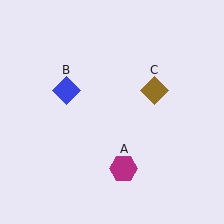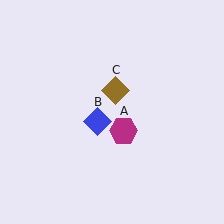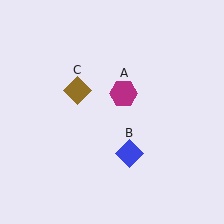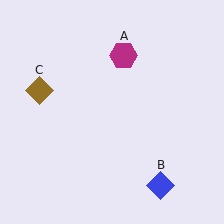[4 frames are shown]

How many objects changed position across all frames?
3 objects changed position: magenta hexagon (object A), blue diamond (object B), brown diamond (object C).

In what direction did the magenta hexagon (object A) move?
The magenta hexagon (object A) moved up.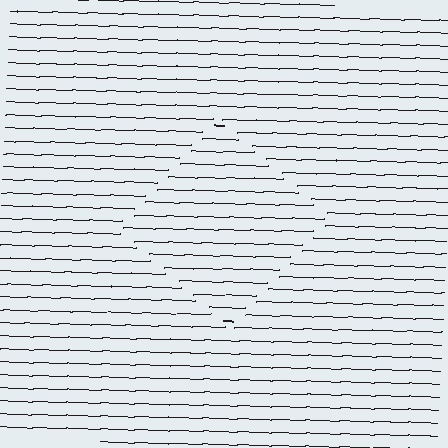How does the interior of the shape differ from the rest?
The interior of the shape contains the same grating, shifted by half a period — the contour is defined by the phase discontinuity where line-ends from the inner and outer gratings abut.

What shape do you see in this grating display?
An illusory square. The interior of the shape contains the same grating, shifted by half a period — the contour is defined by the phase discontinuity where line-ends from the inner and outer gratings abut.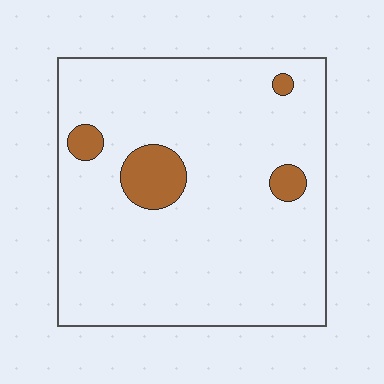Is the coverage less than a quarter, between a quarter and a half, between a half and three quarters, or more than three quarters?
Less than a quarter.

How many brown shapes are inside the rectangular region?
4.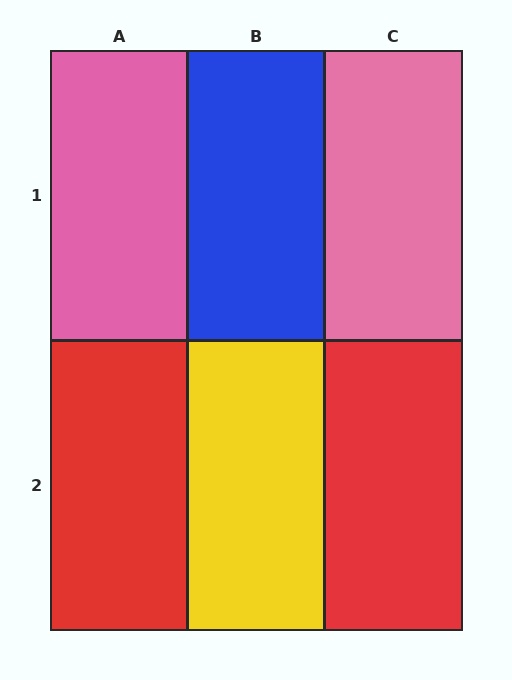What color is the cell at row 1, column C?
Pink.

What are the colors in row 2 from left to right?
Red, yellow, red.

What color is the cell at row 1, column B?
Blue.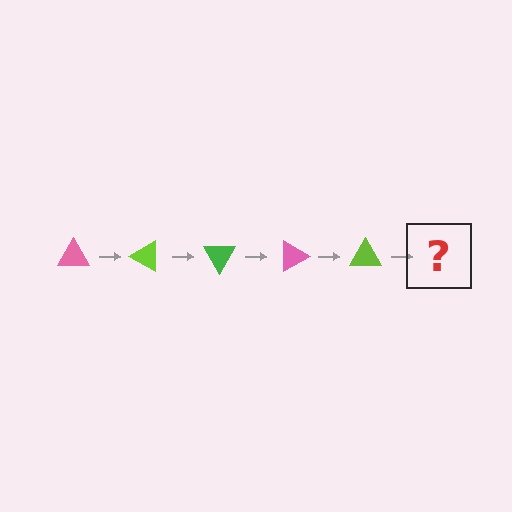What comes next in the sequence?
The next element should be a green triangle, rotated 150 degrees from the start.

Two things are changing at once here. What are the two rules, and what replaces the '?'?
The two rules are that it rotates 30 degrees each step and the color cycles through pink, lime, and green. The '?' should be a green triangle, rotated 150 degrees from the start.